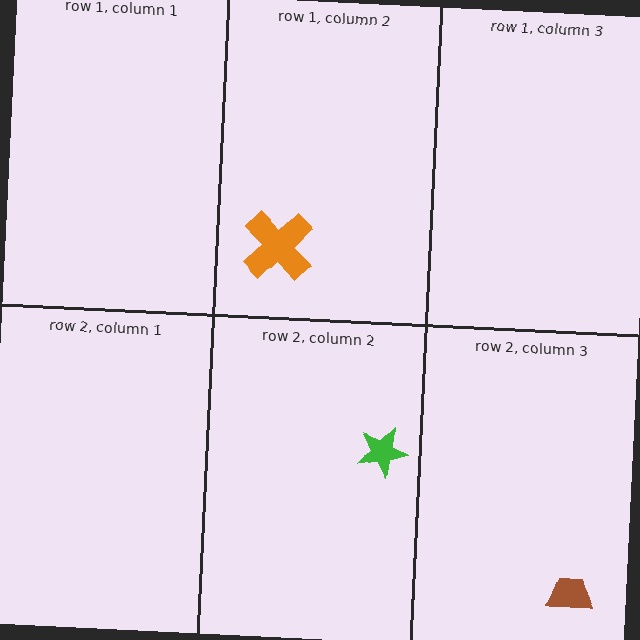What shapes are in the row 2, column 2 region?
The green star.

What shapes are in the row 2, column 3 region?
The brown trapezoid.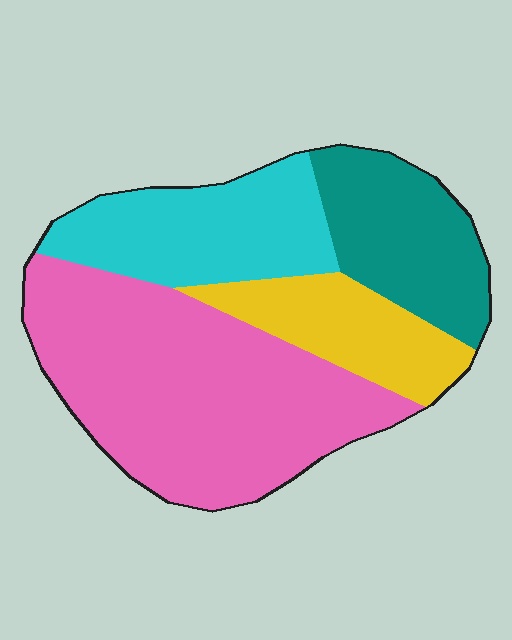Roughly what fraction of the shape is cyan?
Cyan covers 21% of the shape.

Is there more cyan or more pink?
Pink.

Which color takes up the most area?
Pink, at roughly 45%.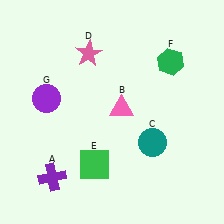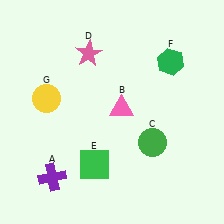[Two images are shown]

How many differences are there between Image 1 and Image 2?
There are 2 differences between the two images.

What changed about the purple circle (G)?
In Image 1, G is purple. In Image 2, it changed to yellow.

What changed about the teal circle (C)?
In Image 1, C is teal. In Image 2, it changed to green.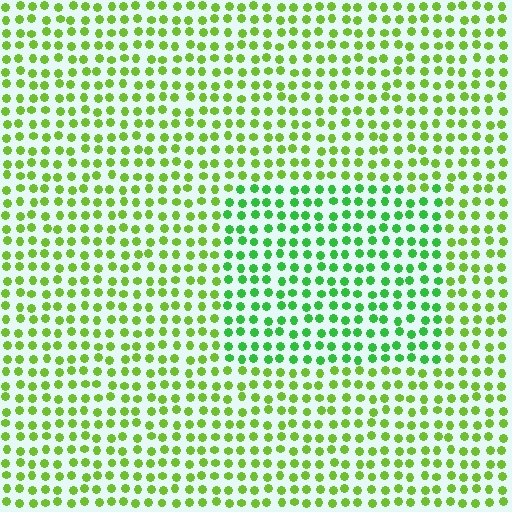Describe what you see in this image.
The image is filled with small lime elements in a uniform arrangement. A rectangle-shaped region is visible where the elements are tinted to a slightly different hue, forming a subtle color boundary.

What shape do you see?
I see a rectangle.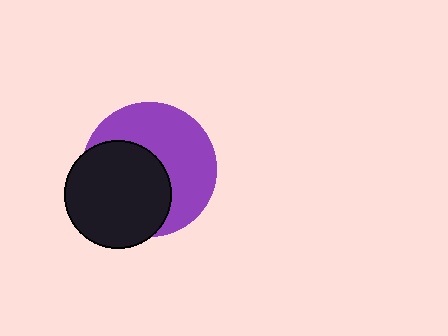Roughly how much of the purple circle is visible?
About half of it is visible (roughly 53%).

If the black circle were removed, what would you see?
You would see the complete purple circle.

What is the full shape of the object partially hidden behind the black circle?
The partially hidden object is a purple circle.